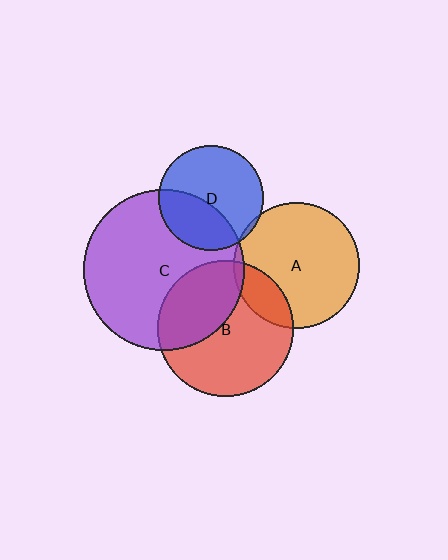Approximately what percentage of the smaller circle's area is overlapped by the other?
Approximately 5%.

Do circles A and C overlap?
Yes.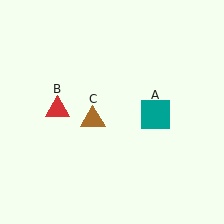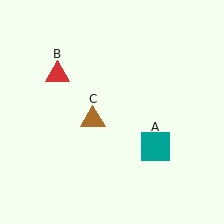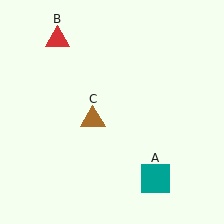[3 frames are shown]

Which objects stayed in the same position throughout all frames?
Brown triangle (object C) remained stationary.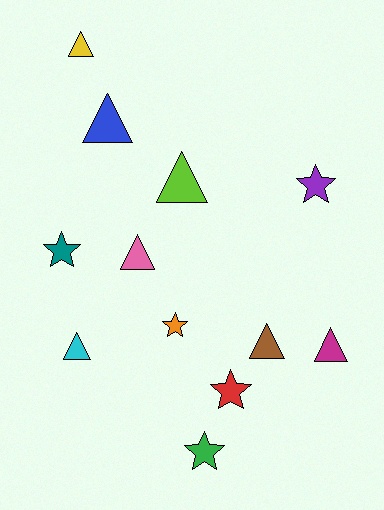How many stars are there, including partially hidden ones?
There are 5 stars.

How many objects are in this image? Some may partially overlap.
There are 12 objects.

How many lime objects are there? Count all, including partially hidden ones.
There is 1 lime object.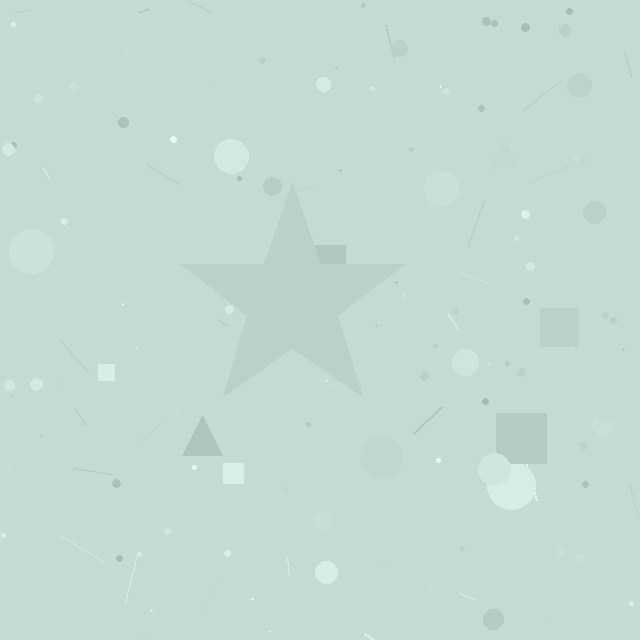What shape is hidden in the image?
A star is hidden in the image.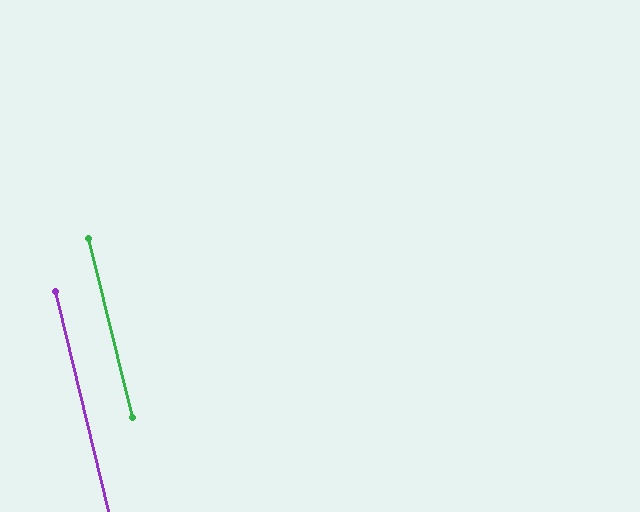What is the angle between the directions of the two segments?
Approximately 0 degrees.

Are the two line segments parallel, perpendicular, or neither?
Parallel — their directions differ by only 0.2°.